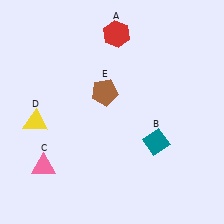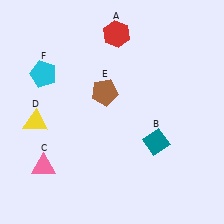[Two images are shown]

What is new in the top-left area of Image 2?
A cyan pentagon (F) was added in the top-left area of Image 2.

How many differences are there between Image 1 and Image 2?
There is 1 difference between the two images.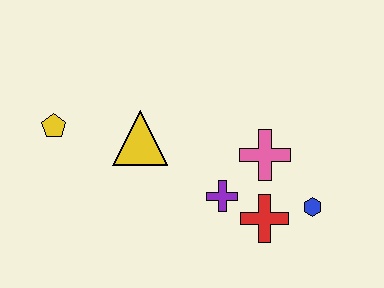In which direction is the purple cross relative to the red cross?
The purple cross is to the left of the red cross.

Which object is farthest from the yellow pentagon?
The blue hexagon is farthest from the yellow pentagon.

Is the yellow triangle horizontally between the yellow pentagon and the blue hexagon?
Yes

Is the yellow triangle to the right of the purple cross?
No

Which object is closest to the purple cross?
The red cross is closest to the purple cross.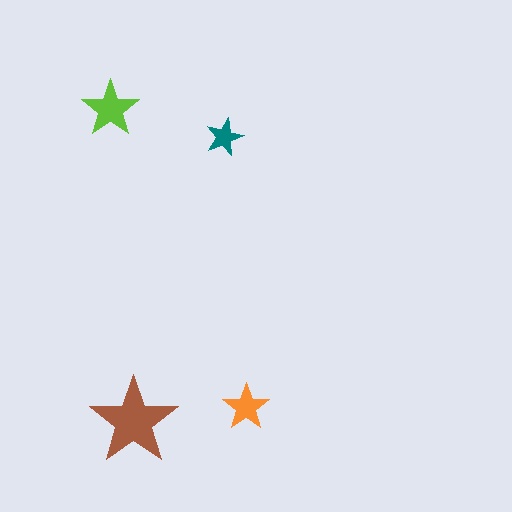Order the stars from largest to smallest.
the brown one, the lime one, the orange one, the teal one.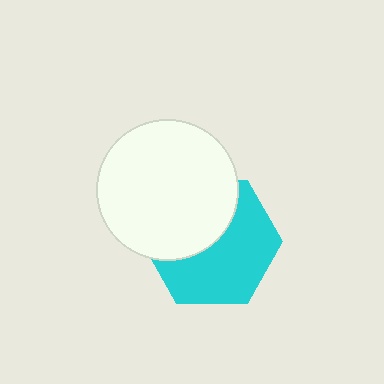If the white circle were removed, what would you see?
You would see the complete cyan hexagon.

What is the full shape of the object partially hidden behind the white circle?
The partially hidden object is a cyan hexagon.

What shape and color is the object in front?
The object in front is a white circle.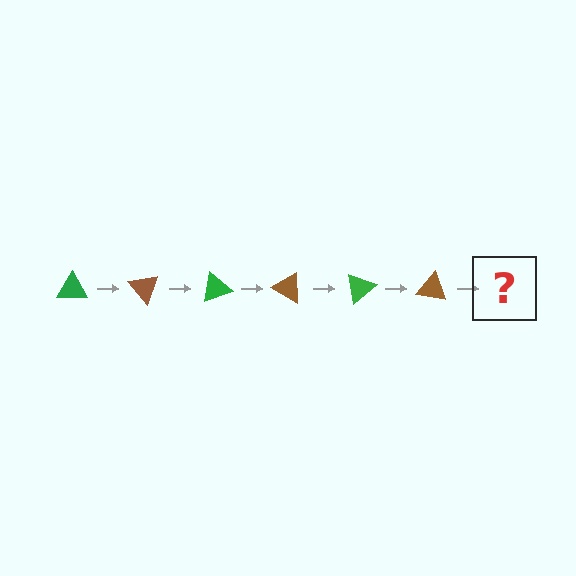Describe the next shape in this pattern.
It should be a green triangle, rotated 300 degrees from the start.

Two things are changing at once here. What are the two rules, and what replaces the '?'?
The two rules are that it rotates 50 degrees each step and the color cycles through green and brown. The '?' should be a green triangle, rotated 300 degrees from the start.